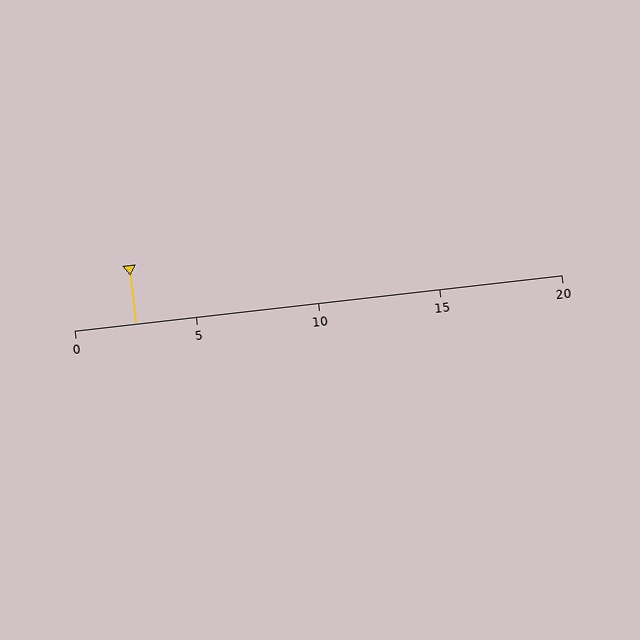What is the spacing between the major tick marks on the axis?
The major ticks are spaced 5 apart.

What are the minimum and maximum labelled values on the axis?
The axis runs from 0 to 20.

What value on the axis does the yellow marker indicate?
The marker indicates approximately 2.5.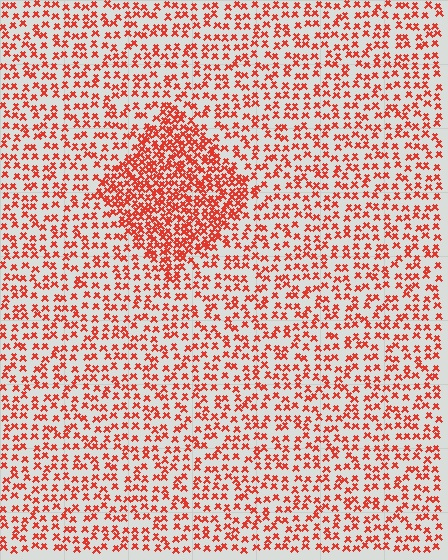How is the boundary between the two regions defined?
The boundary is defined by a change in element density (approximately 2.1x ratio). All elements are the same color, size, and shape.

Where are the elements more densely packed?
The elements are more densely packed inside the diamond boundary.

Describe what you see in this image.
The image contains small red elements arranged at two different densities. A diamond-shaped region is visible where the elements are more densely packed than the surrounding area.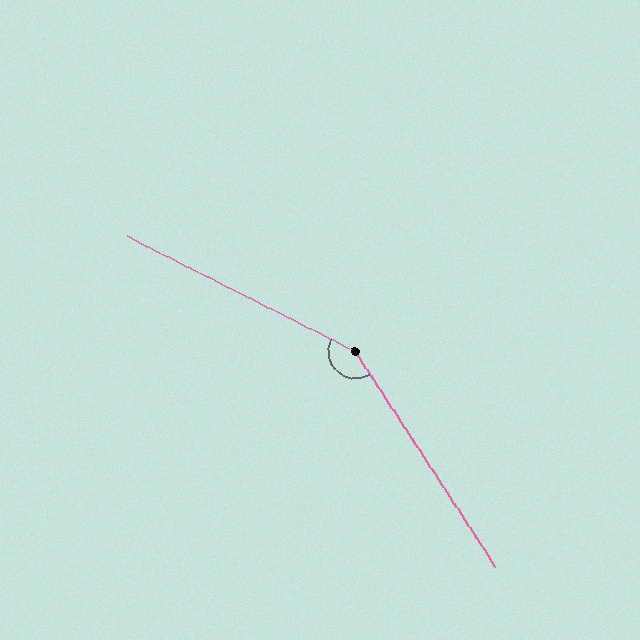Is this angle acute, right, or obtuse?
It is obtuse.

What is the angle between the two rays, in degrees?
Approximately 150 degrees.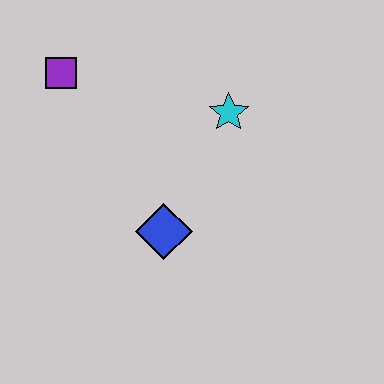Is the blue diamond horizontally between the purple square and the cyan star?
Yes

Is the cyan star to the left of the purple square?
No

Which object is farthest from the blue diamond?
The purple square is farthest from the blue diamond.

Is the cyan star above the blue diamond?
Yes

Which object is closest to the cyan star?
The blue diamond is closest to the cyan star.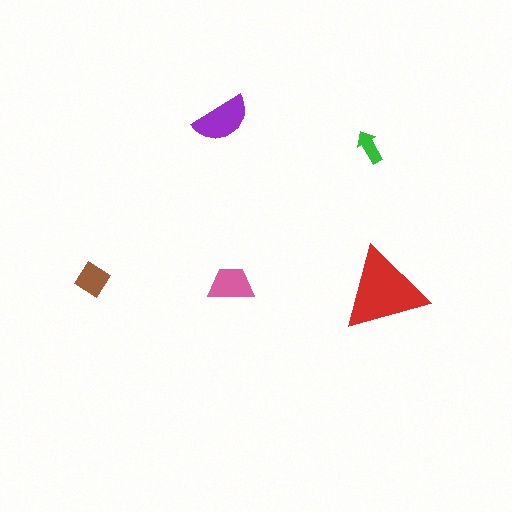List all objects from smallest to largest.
The green arrow, the brown diamond, the pink trapezoid, the purple semicircle, the red triangle.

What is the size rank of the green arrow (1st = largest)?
5th.